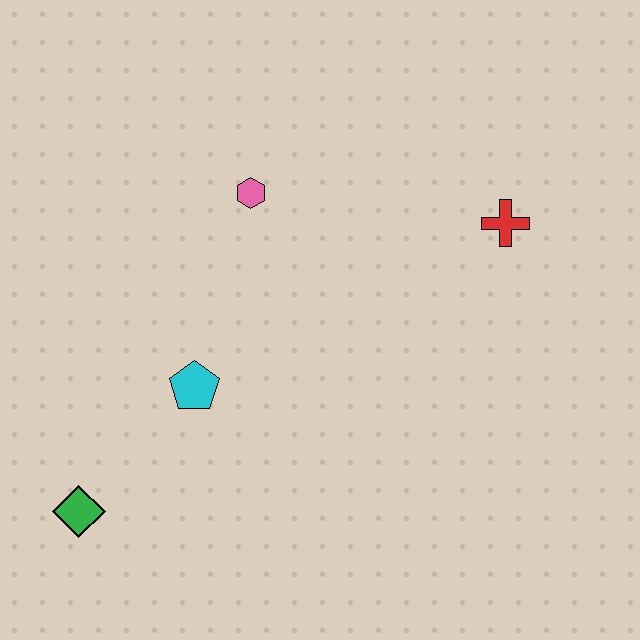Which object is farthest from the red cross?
The green diamond is farthest from the red cross.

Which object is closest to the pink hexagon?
The cyan pentagon is closest to the pink hexagon.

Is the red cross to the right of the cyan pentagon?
Yes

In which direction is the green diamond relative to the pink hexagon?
The green diamond is below the pink hexagon.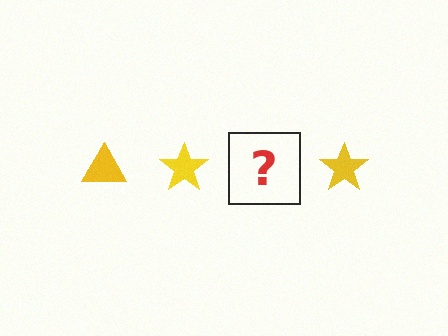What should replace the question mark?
The question mark should be replaced with a yellow triangle.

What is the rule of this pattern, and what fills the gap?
The rule is that the pattern cycles through triangle, star shapes in yellow. The gap should be filled with a yellow triangle.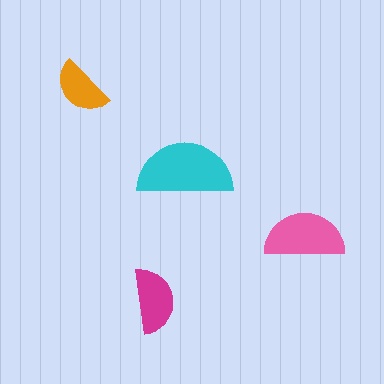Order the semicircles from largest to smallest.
the cyan one, the pink one, the magenta one, the orange one.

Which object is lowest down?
The magenta semicircle is bottommost.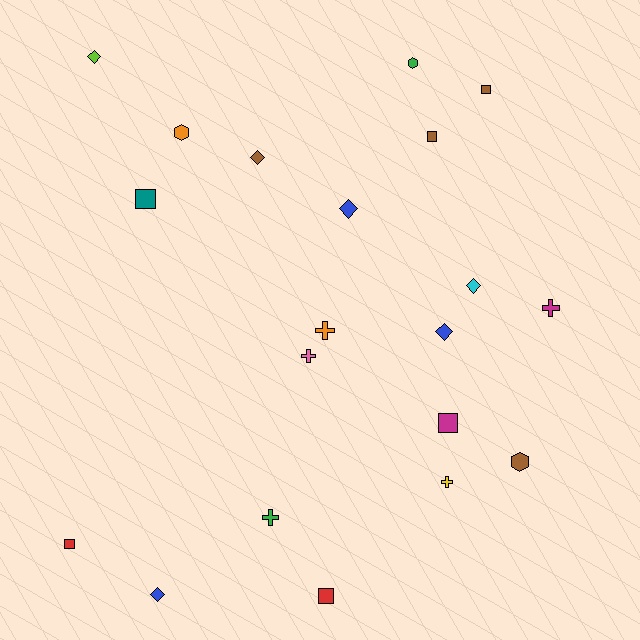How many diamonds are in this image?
There are 6 diamonds.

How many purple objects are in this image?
There are no purple objects.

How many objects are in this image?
There are 20 objects.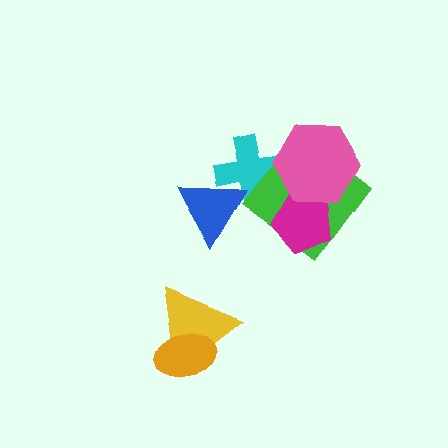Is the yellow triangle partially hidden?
Yes, it is partially covered by another shape.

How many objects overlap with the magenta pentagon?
2 objects overlap with the magenta pentagon.